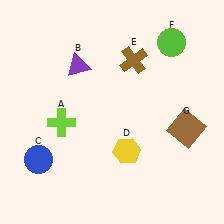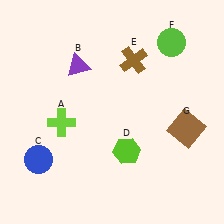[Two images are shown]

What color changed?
The hexagon (D) changed from yellow in Image 1 to lime in Image 2.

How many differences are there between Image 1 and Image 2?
There is 1 difference between the two images.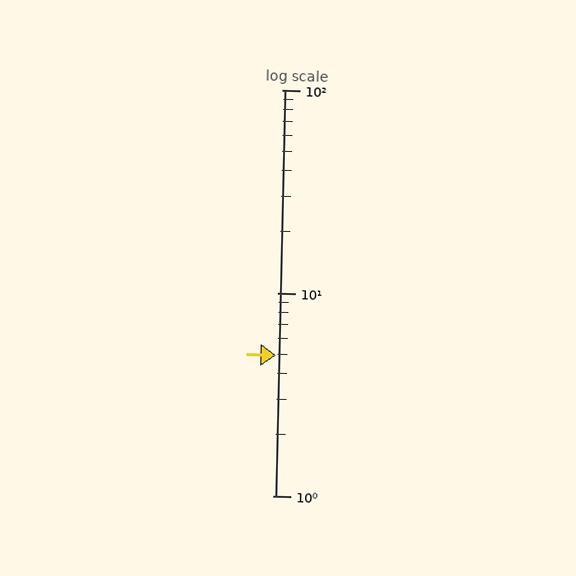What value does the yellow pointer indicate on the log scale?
The pointer indicates approximately 4.9.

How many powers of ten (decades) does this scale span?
The scale spans 2 decades, from 1 to 100.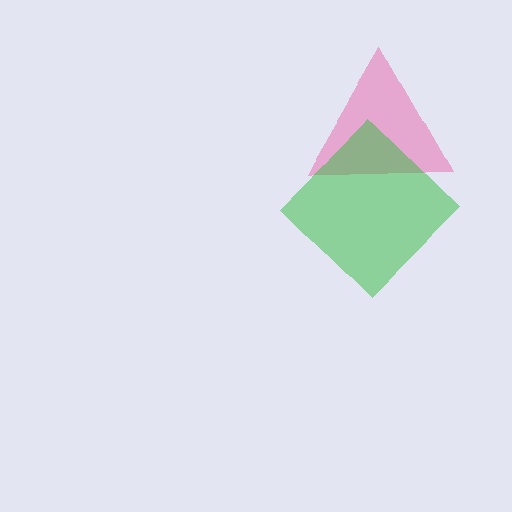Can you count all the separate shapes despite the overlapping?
Yes, there are 2 separate shapes.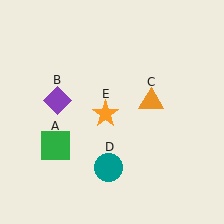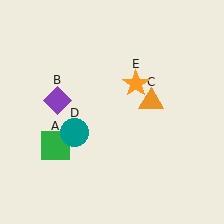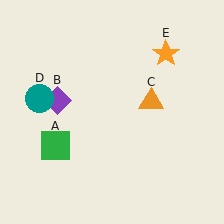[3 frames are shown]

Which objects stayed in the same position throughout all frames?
Green square (object A) and purple diamond (object B) and orange triangle (object C) remained stationary.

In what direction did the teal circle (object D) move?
The teal circle (object D) moved up and to the left.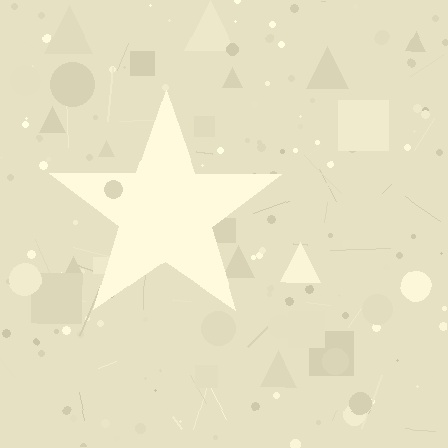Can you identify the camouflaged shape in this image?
The camouflaged shape is a star.